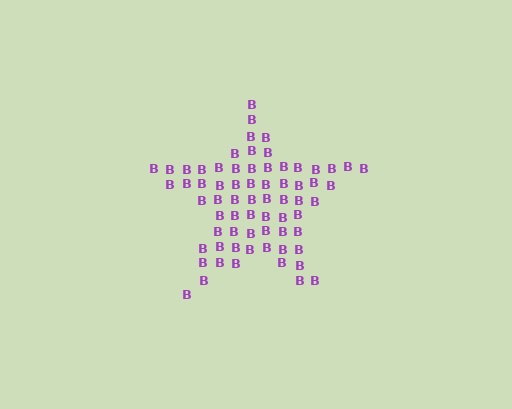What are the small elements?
The small elements are letter B's.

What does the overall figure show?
The overall figure shows a star.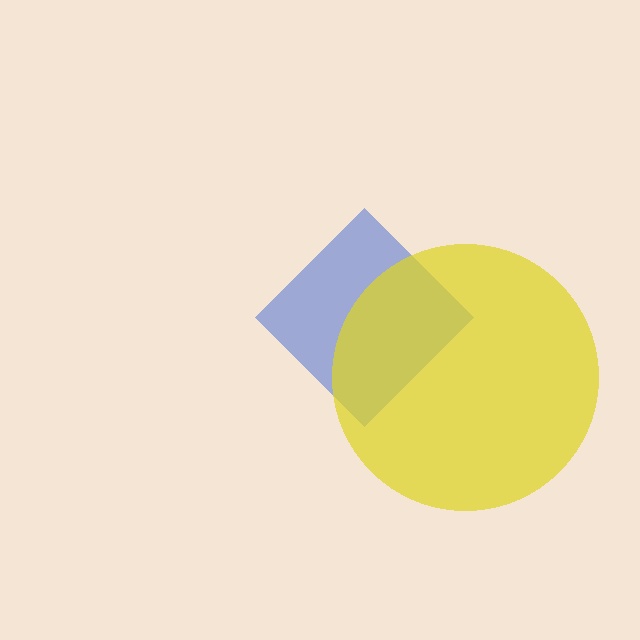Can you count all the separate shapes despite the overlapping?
Yes, there are 2 separate shapes.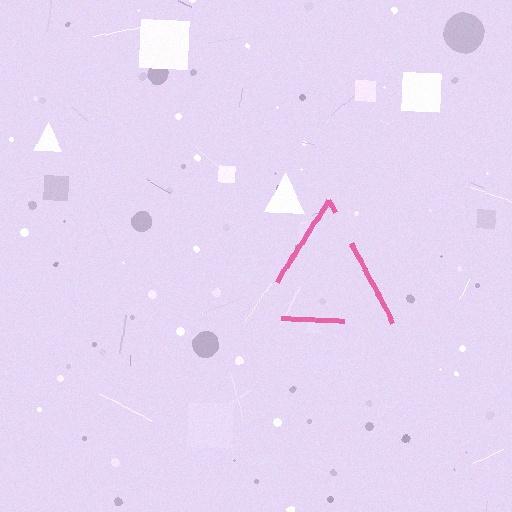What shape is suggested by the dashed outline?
The dashed outline suggests a triangle.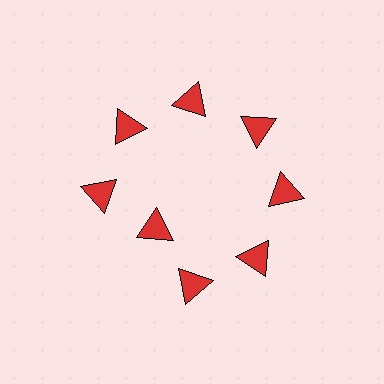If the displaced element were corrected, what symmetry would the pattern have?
It would have 8-fold rotational symmetry — the pattern would map onto itself every 45 degrees.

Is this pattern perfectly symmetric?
No. The 8 red triangles are arranged in a ring, but one element near the 8 o'clock position is pulled inward toward the center, breaking the 8-fold rotational symmetry.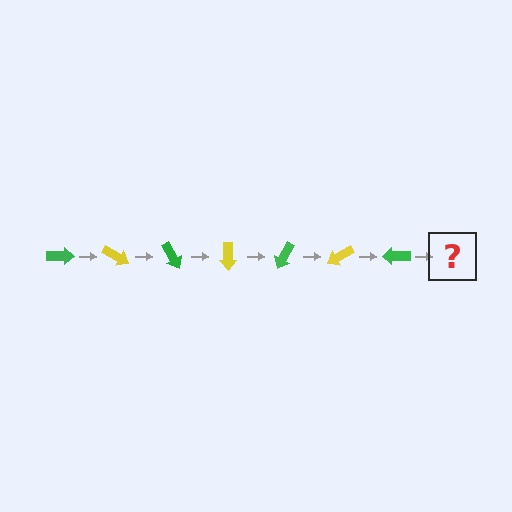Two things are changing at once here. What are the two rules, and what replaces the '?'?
The two rules are that it rotates 30 degrees each step and the color cycles through green and yellow. The '?' should be a yellow arrow, rotated 210 degrees from the start.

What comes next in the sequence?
The next element should be a yellow arrow, rotated 210 degrees from the start.